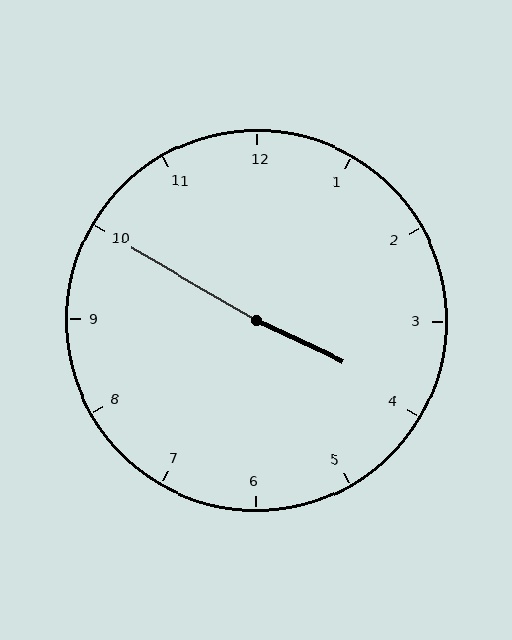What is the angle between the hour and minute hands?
Approximately 175 degrees.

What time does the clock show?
3:50.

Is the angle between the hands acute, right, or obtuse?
It is obtuse.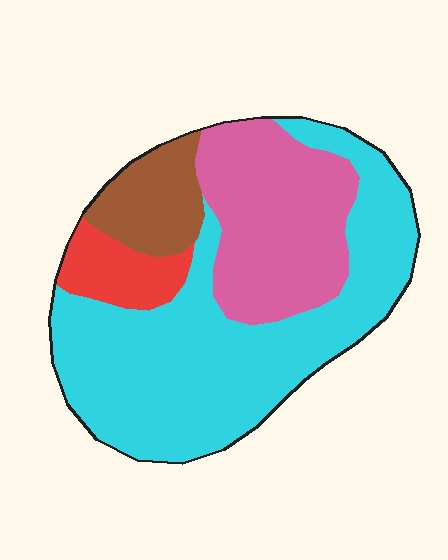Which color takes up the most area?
Cyan, at roughly 55%.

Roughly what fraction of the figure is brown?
Brown covers roughly 10% of the figure.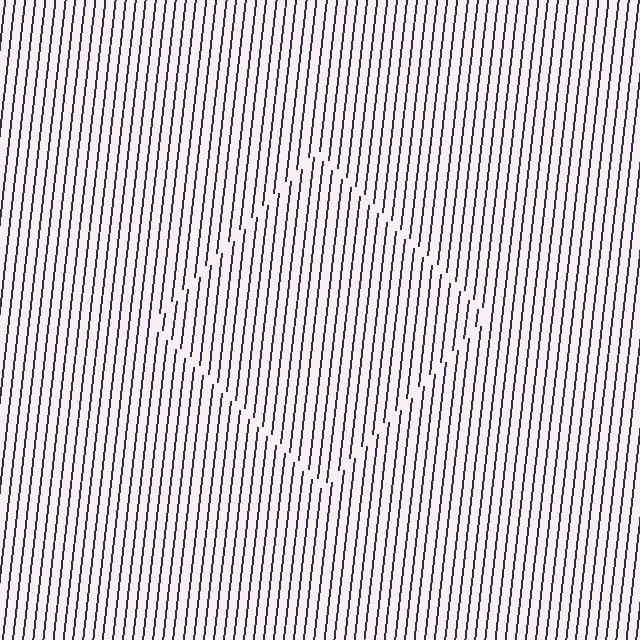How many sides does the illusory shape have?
4 sides — the line-ends trace a square.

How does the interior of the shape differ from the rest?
The interior of the shape contains the same grating, shifted by half a period — the contour is defined by the phase discontinuity where line-ends from the inner and outer gratings abut.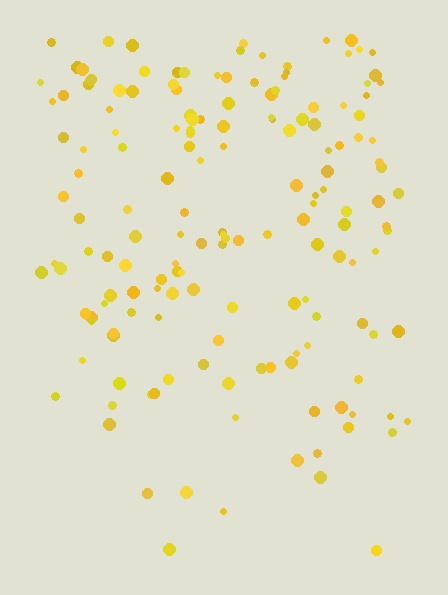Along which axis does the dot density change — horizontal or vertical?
Vertical.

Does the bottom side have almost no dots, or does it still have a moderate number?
Still a moderate number, just noticeably fewer than the top.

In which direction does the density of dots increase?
From bottom to top, with the top side densest.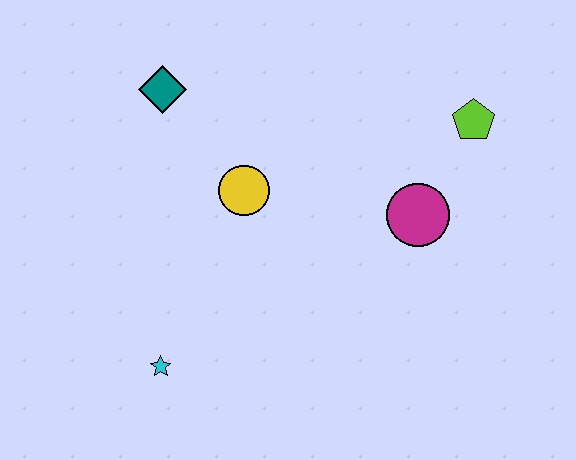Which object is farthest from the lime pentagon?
The cyan star is farthest from the lime pentagon.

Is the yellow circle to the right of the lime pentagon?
No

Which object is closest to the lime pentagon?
The magenta circle is closest to the lime pentagon.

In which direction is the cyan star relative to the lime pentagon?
The cyan star is to the left of the lime pentagon.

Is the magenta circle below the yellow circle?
Yes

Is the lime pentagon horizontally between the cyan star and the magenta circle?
No